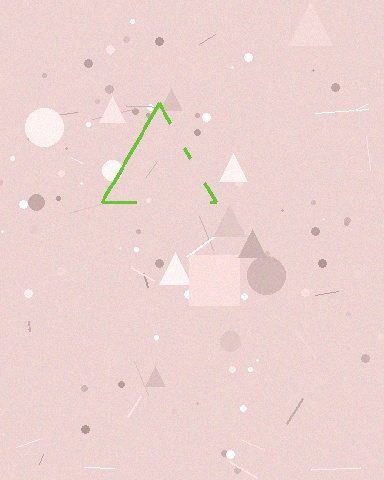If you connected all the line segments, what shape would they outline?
They would outline a triangle.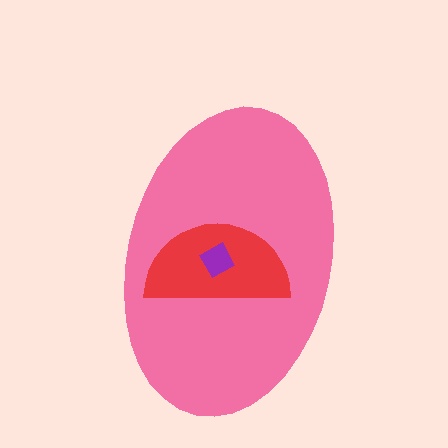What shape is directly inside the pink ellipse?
The red semicircle.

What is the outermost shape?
The pink ellipse.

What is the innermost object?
The purple diamond.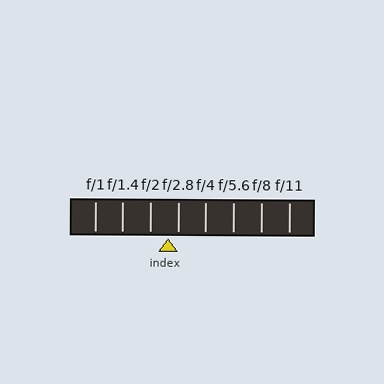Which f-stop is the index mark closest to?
The index mark is closest to f/2.8.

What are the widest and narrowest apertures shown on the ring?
The widest aperture shown is f/1 and the narrowest is f/11.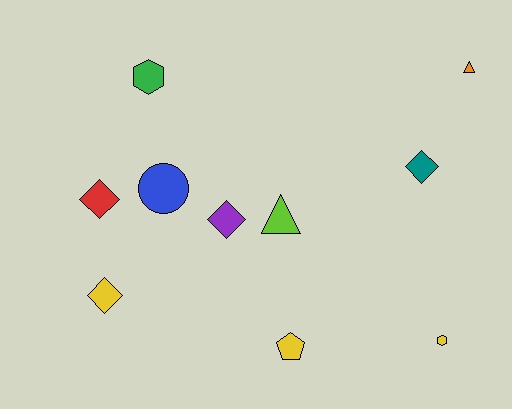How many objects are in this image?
There are 10 objects.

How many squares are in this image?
There are no squares.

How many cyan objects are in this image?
There are no cyan objects.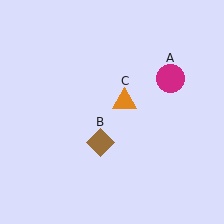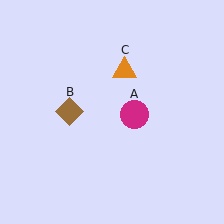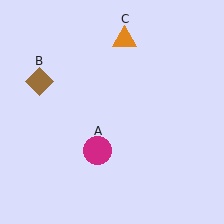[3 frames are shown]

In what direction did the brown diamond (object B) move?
The brown diamond (object B) moved up and to the left.